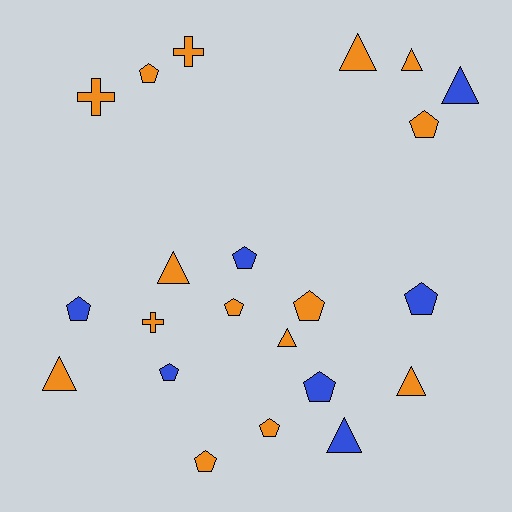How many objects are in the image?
There are 22 objects.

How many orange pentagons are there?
There are 6 orange pentagons.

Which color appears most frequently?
Orange, with 15 objects.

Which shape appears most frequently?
Pentagon, with 11 objects.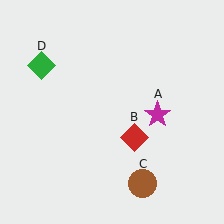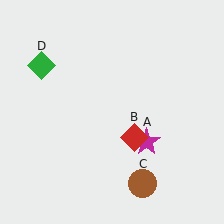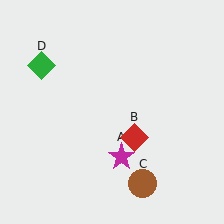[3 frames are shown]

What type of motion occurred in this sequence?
The magenta star (object A) rotated clockwise around the center of the scene.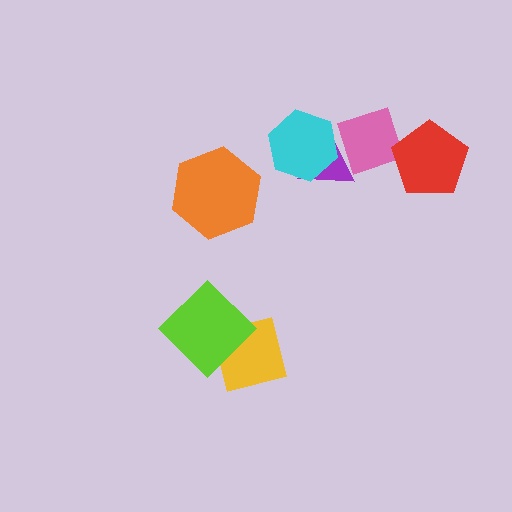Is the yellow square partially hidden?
Yes, it is partially covered by another shape.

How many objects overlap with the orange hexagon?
0 objects overlap with the orange hexagon.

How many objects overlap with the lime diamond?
1 object overlaps with the lime diamond.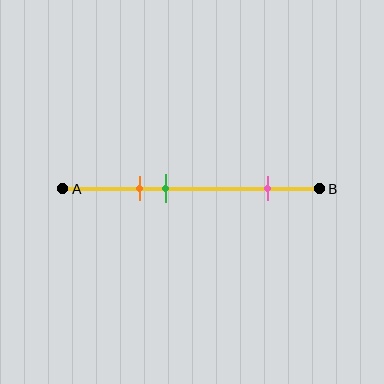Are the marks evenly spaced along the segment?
No, the marks are not evenly spaced.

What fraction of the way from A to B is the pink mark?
The pink mark is approximately 80% (0.8) of the way from A to B.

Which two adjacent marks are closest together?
The orange and green marks are the closest adjacent pair.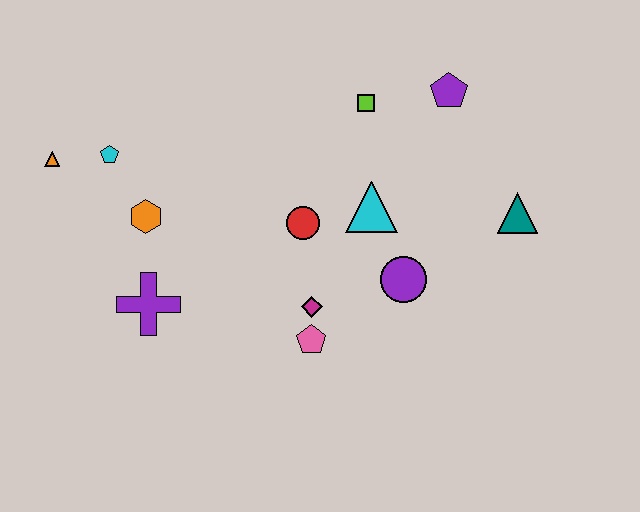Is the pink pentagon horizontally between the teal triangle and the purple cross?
Yes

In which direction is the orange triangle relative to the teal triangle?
The orange triangle is to the left of the teal triangle.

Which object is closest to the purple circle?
The cyan triangle is closest to the purple circle.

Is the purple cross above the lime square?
No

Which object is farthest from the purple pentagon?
The orange triangle is farthest from the purple pentagon.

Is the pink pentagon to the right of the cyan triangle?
No